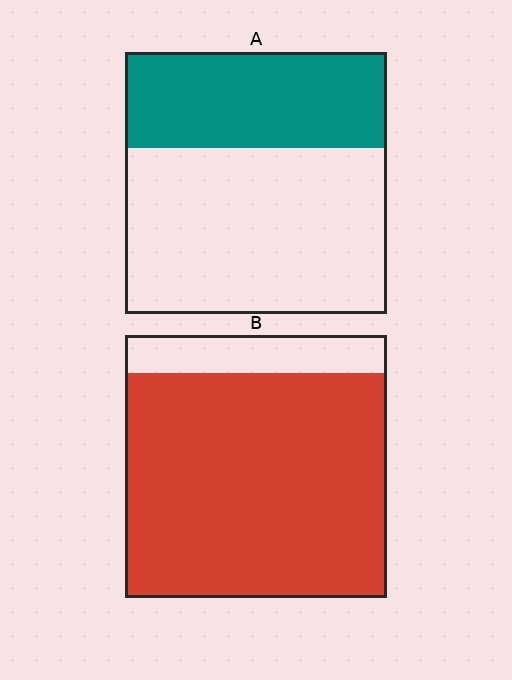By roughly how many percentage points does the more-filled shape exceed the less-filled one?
By roughly 50 percentage points (B over A).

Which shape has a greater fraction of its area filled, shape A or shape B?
Shape B.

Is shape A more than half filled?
No.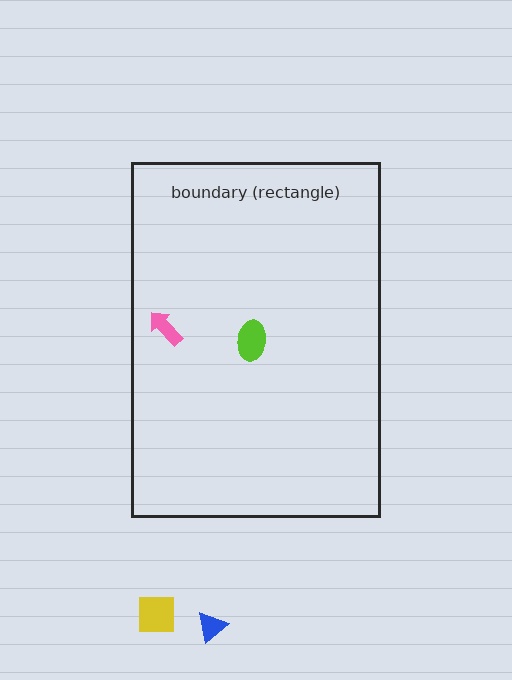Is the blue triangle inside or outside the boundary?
Outside.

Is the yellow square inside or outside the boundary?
Outside.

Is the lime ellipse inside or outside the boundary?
Inside.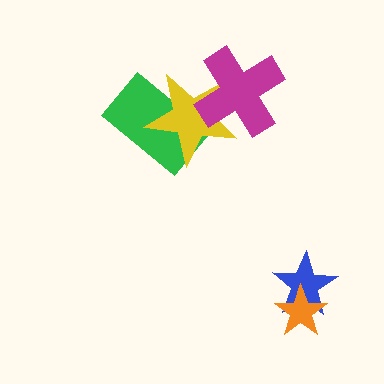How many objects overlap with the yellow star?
2 objects overlap with the yellow star.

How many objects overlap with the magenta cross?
1 object overlaps with the magenta cross.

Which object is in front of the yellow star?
The magenta cross is in front of the yellow star.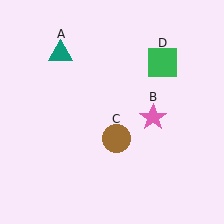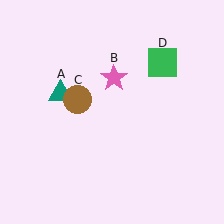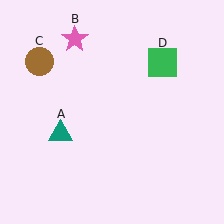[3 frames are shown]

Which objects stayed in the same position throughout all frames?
Green square (object D) remained stationary.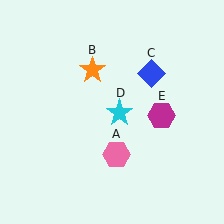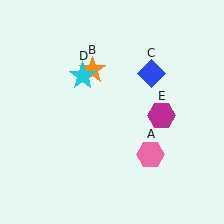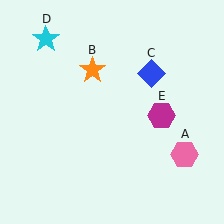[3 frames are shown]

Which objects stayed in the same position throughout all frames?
Orange star (object B) and blue diamond (object C) and magenta hexagon (object E) remained stationary.